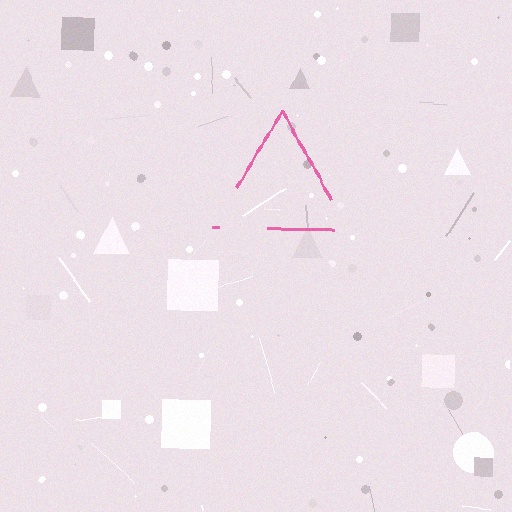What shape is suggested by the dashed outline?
The dashed outline suggests a triangle.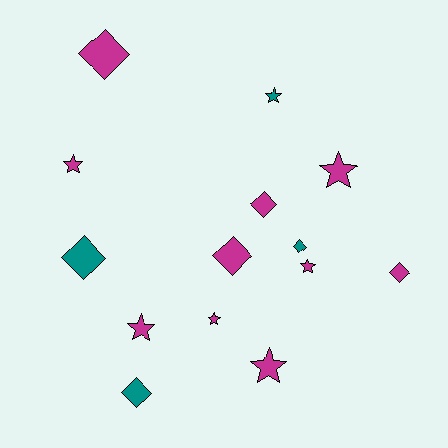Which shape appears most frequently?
Diamond, with 7 objects.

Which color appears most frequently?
Magenta, with 10 objects.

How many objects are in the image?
There are 14 objects.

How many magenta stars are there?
There are 6 magenta stars.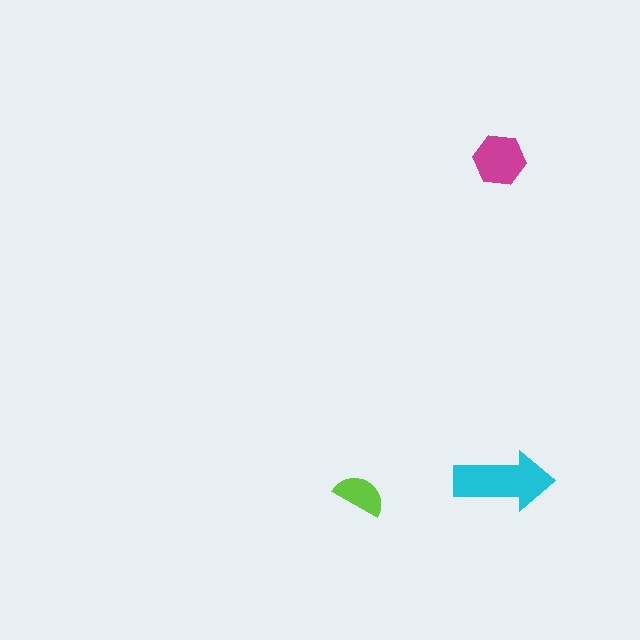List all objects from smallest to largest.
The lime semicircle, the magenta hexagon, the cyan arrow.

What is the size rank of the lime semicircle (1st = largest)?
3rd.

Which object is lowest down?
The lime semicircle is bottommost.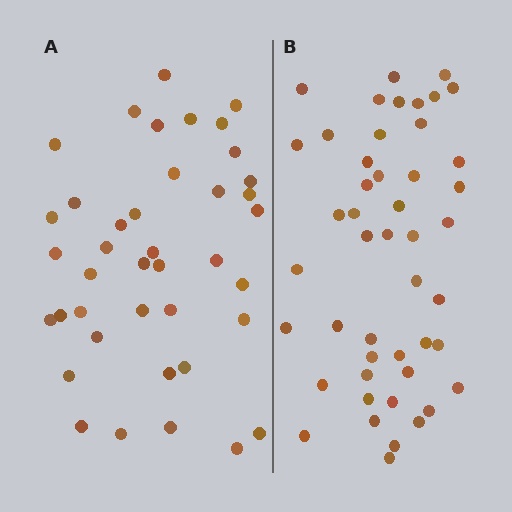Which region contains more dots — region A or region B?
Region B (the right region) has more dots.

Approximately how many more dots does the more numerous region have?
Region B has roughly 8 or so more dots than region A.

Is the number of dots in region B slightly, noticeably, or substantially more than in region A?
Region B has only slightly more — the two regions are fairly close. The ratio is roughly 1.2 to 1.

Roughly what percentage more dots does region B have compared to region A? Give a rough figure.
About 20% more.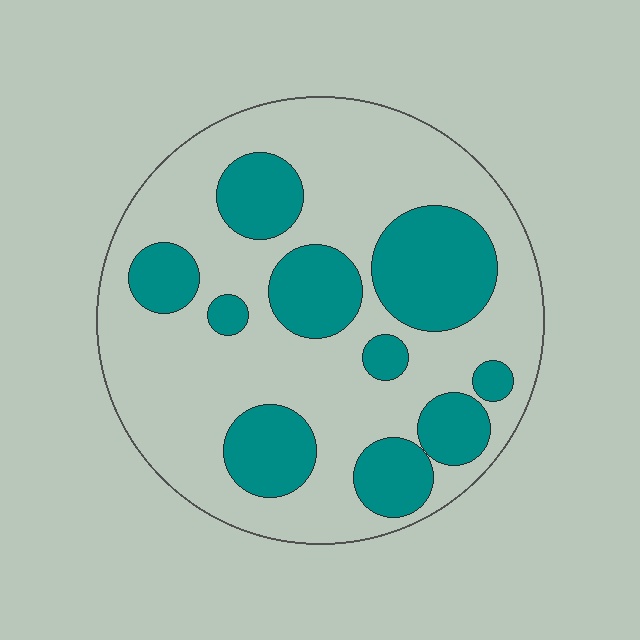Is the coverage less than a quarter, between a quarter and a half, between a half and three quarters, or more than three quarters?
Between a quarter and a half.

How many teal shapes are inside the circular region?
10.